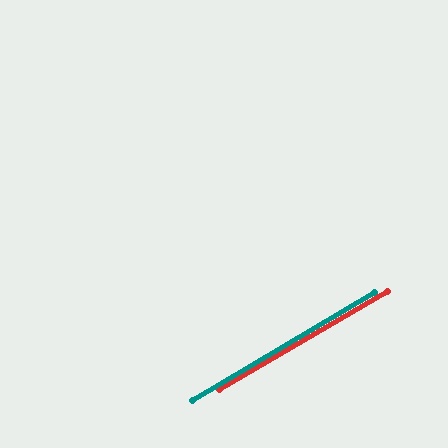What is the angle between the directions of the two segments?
Approximately 0 degrees.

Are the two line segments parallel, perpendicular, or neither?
Parallel — their directions differ by only 0.3°.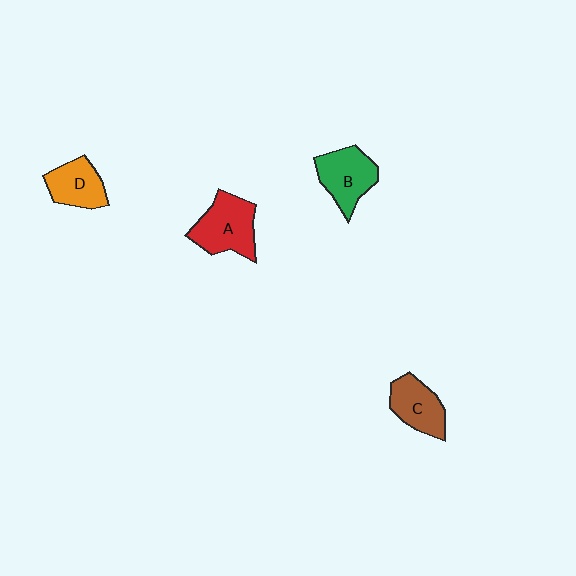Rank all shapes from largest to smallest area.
From largest to smallest: A (red), B (green), C (brown), D (orange).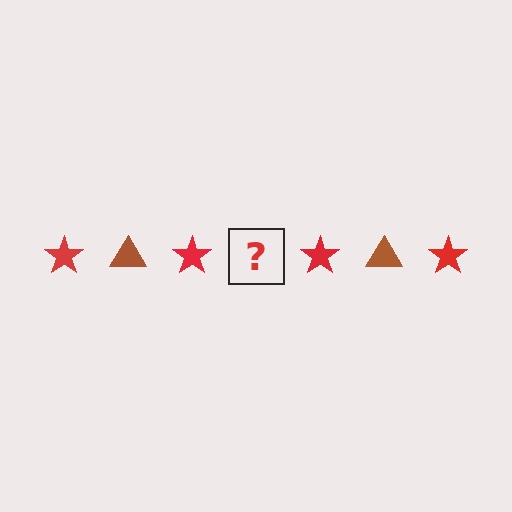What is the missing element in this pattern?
The missing element is a brown triangle.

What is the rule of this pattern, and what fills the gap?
The rule is that the pattern alternates between red star and brown triangle. The gap should be filled with a brown triangle.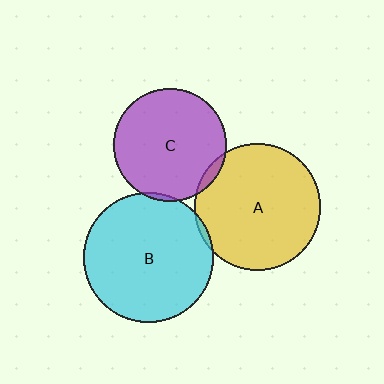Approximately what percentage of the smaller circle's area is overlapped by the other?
Approximately 5%.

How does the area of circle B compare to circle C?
Approximately 1.3 times.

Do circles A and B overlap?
Yes.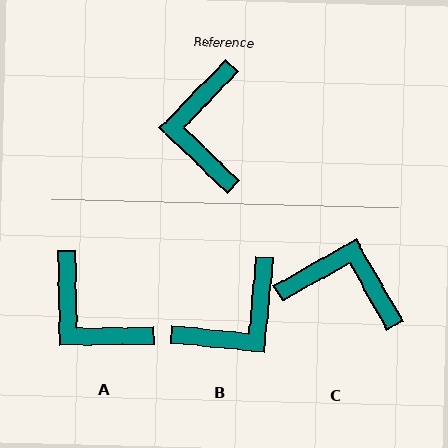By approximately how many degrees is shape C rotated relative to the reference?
Approximately 106 degrees clockwise.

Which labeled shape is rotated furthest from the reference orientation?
B, about 128 degrees away.